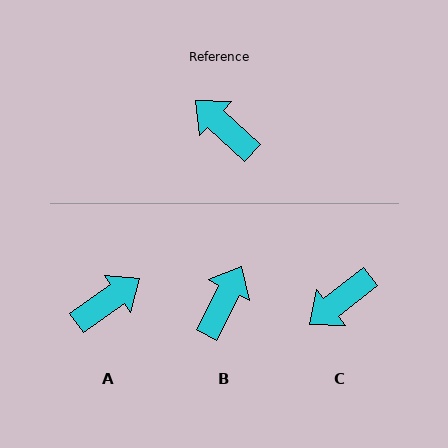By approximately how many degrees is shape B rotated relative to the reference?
Approximately 75 degrees clockwise.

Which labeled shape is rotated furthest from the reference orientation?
A, about 103 degrees away.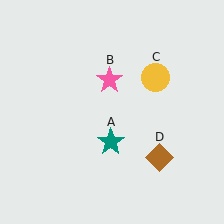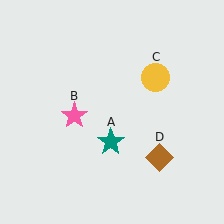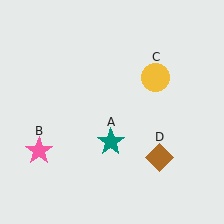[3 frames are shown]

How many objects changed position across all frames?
1 object changed position: pink star (object B).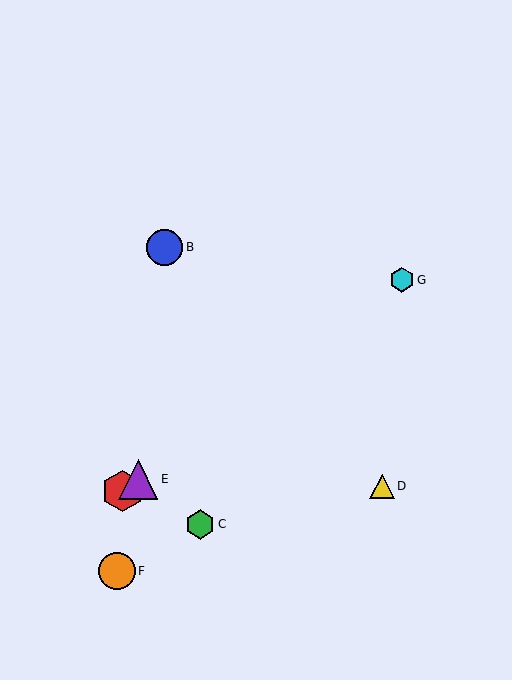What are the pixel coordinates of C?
Object C is at (200, 524).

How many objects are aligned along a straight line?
3 objects (A, E, G) are aligned along a straight line.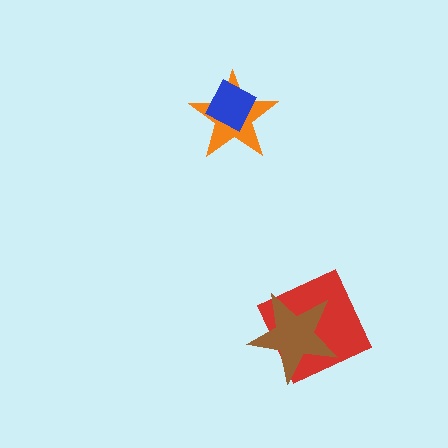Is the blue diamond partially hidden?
No, no other shape covers it.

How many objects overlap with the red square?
1 object overlaps with the red square.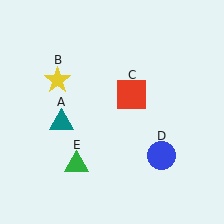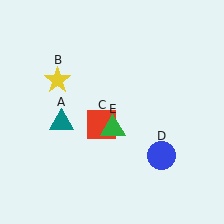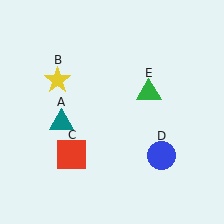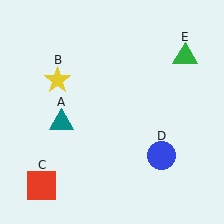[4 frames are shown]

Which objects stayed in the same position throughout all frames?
Teal triangle (object A) and yellow star (object B) and blue circle (object D) remained stationary.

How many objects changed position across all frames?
2 objects changed position: red square (object C), green triangle (object E).